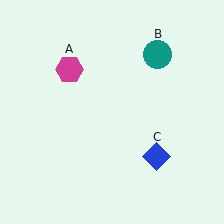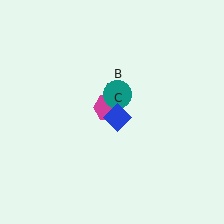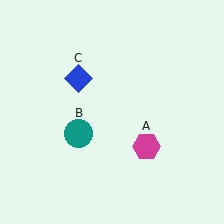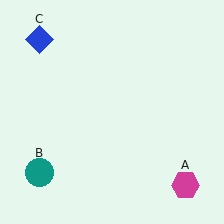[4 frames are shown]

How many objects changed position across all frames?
3 objects changed position: magenta hexagon (object A), teal circle (object B), blue diamond (object C).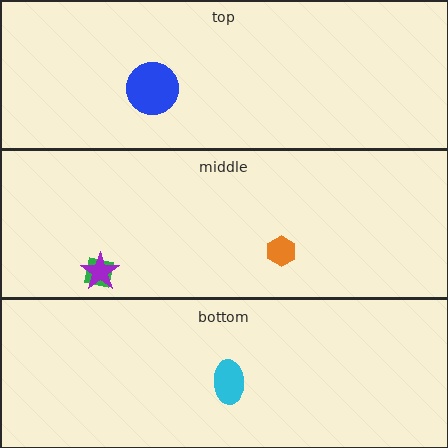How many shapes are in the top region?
1.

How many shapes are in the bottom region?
1.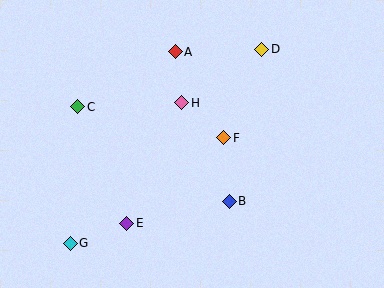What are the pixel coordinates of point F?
Point F is at (224, 138).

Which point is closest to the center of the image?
Point F at (224, 138) is closest to the center.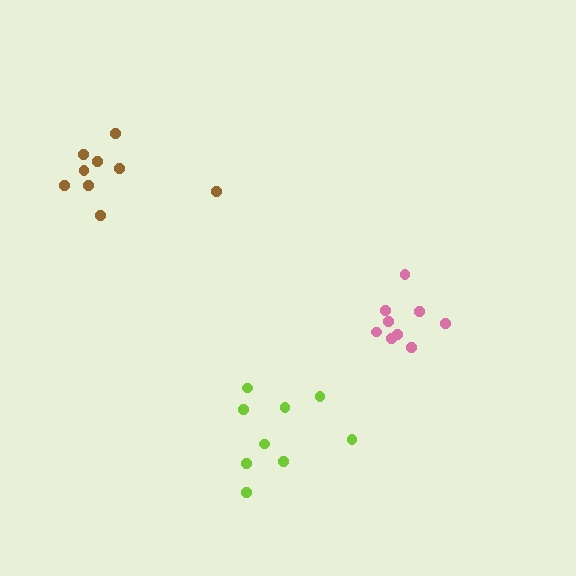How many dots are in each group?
Group 1: 9 dots, Group 2: 9 dots, Group 3: 9 dots (27 total).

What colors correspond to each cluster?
The clusters are colored: lime, pink, brown.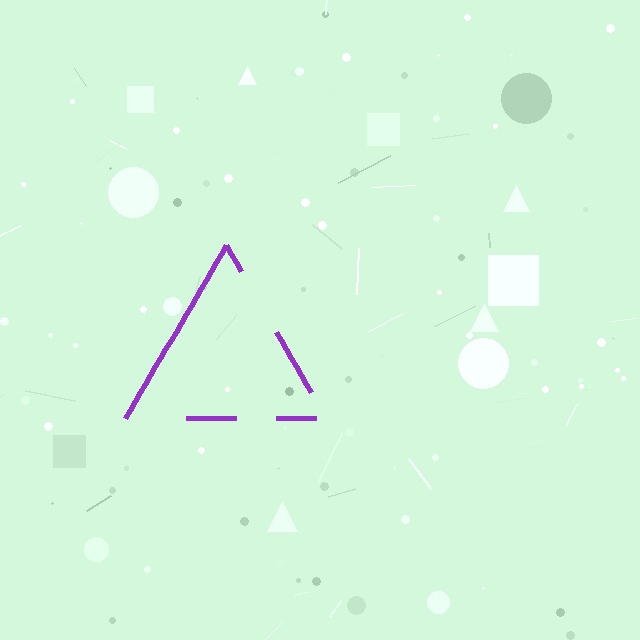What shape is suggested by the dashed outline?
The dashed outline suggests a triangle.